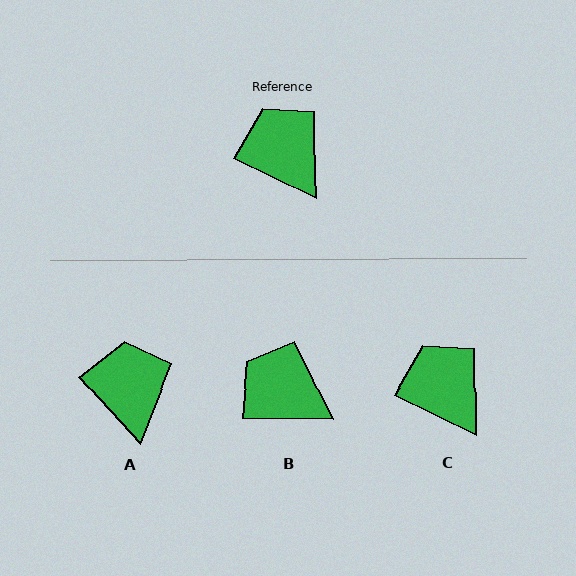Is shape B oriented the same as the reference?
No, it is off by about 25 degrees.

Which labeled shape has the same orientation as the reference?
C.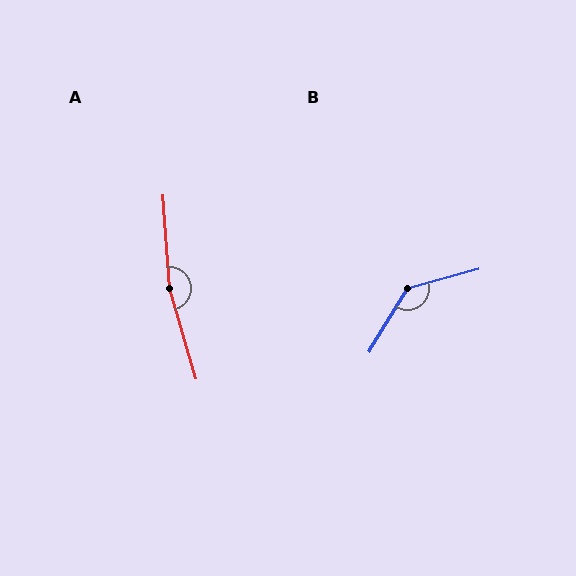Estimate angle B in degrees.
Approximately 137 degrees.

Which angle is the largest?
A, at approximately 168 degrees.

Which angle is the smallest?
B, at approximately 137 degrees.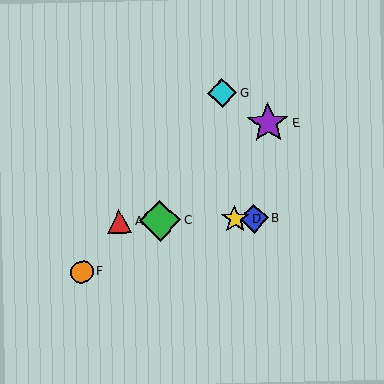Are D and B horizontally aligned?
Yes, both are at y≈219.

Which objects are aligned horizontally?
Objects A, B, C, D are aligned horizontally.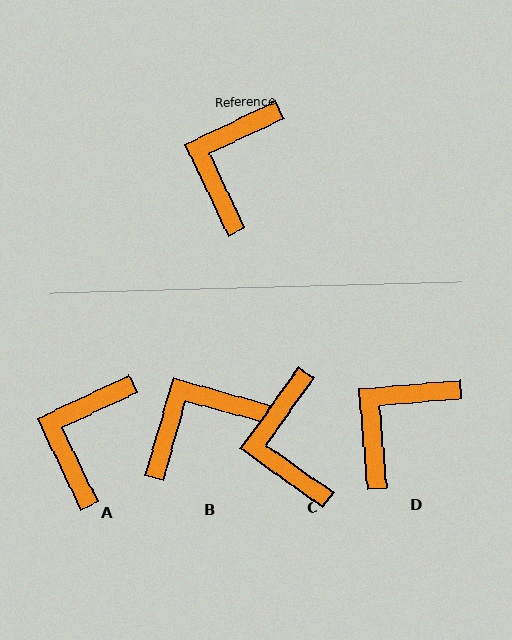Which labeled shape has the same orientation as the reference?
A.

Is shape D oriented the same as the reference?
No, it is off by about 21 degrees.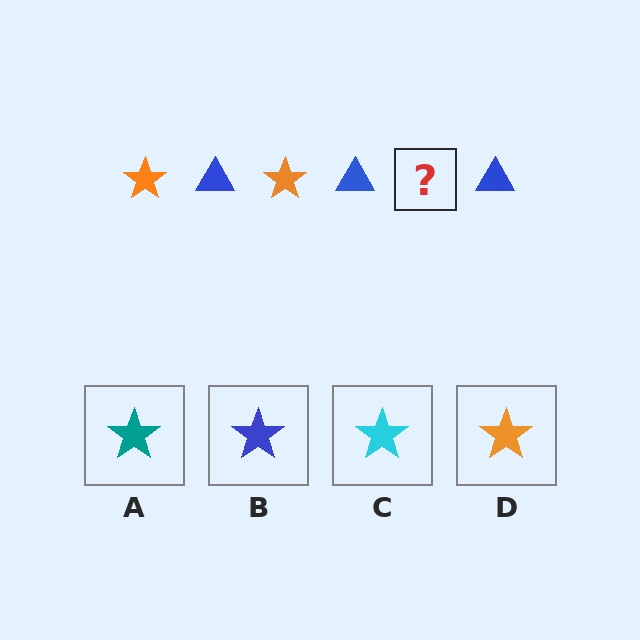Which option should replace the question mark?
Option D.